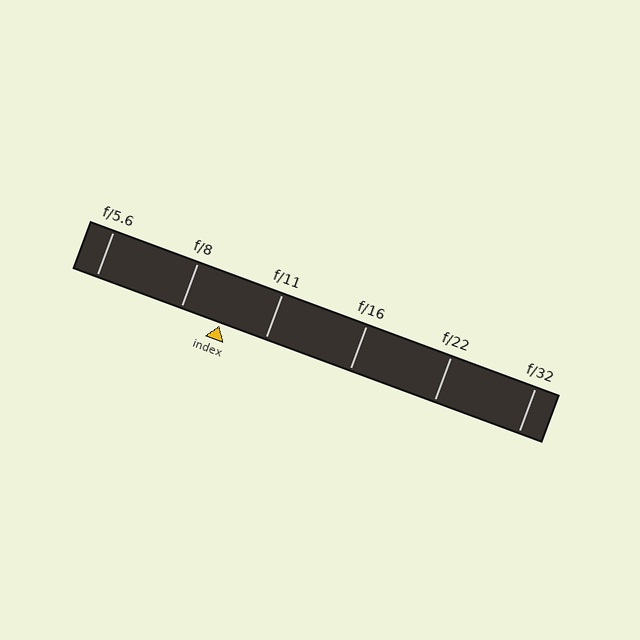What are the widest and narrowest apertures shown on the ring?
The widest aperture shown is f/5.6 and the narrowest is f/32.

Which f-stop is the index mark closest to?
The index mark is closest to f/8.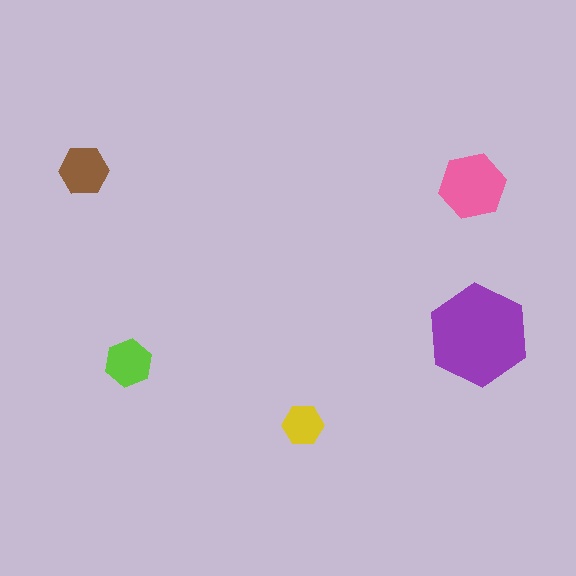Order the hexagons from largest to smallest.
the purple one, the pink one, the brown one, the lime one, the yellow one.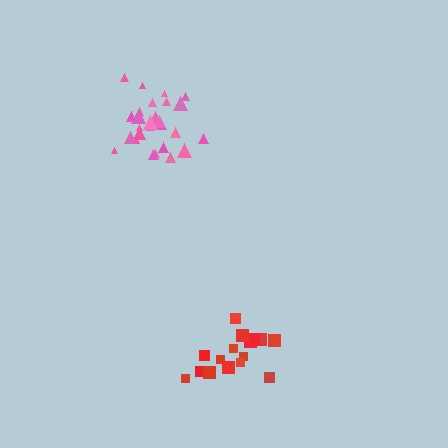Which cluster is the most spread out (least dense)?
Red.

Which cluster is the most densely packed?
Pink.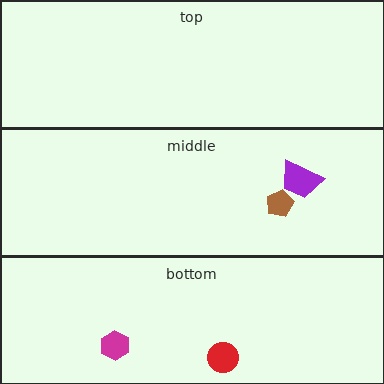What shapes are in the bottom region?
The red circle, the magenta hexagon.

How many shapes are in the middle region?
2.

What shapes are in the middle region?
The brown pentagon, the purple trapezoid.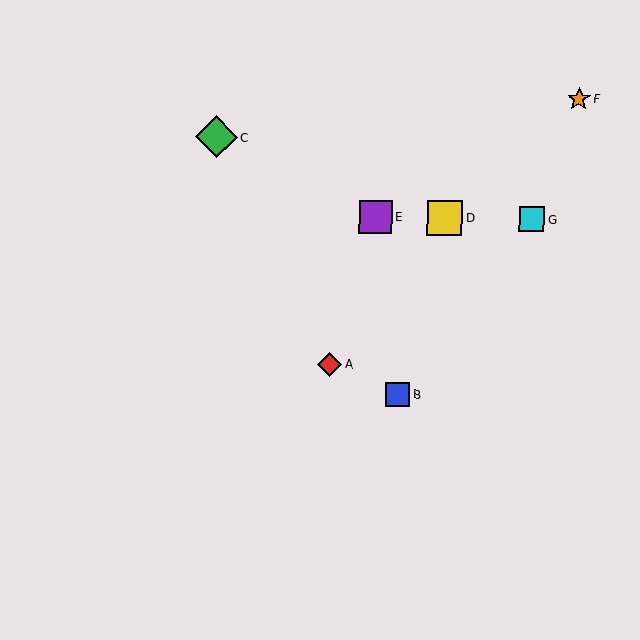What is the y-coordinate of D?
Object D is at y≈218.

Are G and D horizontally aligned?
Yes, both are at y≈219.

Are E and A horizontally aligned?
No, E is at y≈216 and A is at y≈364.